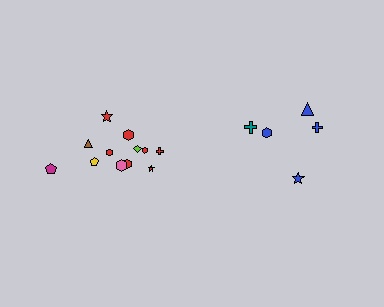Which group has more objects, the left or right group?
The left group.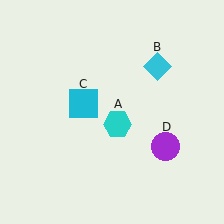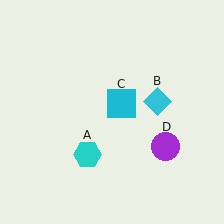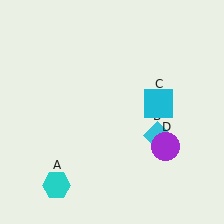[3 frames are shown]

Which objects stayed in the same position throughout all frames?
Purple circle (object D) remained stationary.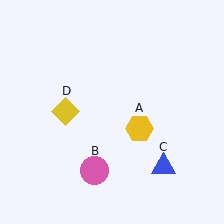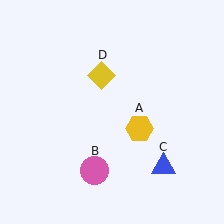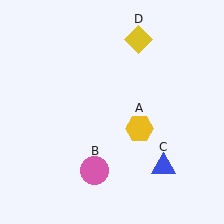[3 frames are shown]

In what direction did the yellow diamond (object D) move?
The yellow diamond (object D) moved up and to the right.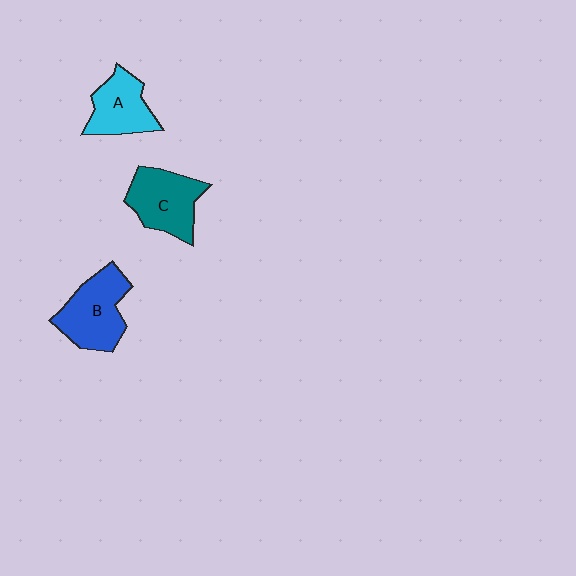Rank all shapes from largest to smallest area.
From largest to smallest: B (blue), C (teal), A (cyan).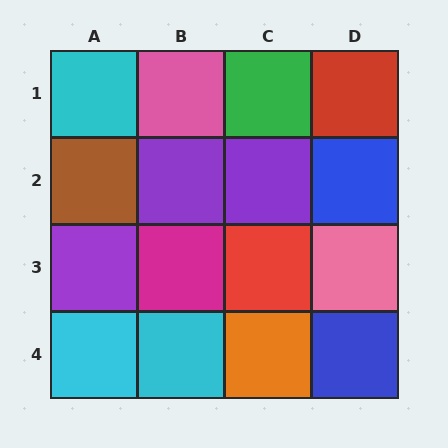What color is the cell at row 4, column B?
Cyan.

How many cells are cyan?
3 cells are cyan.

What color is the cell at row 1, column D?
Red.